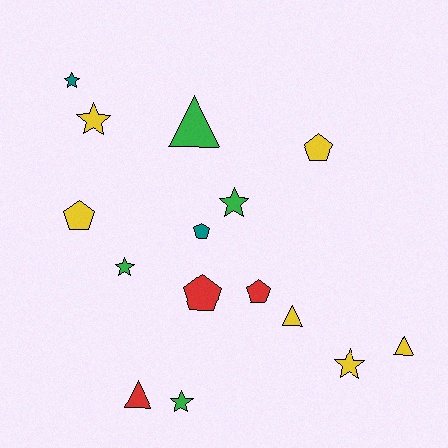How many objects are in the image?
There are 15 objects.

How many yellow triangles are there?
There are 2 yellow triangles.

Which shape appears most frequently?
Star, with 6 objects.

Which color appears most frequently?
Yellow, with 6 objects.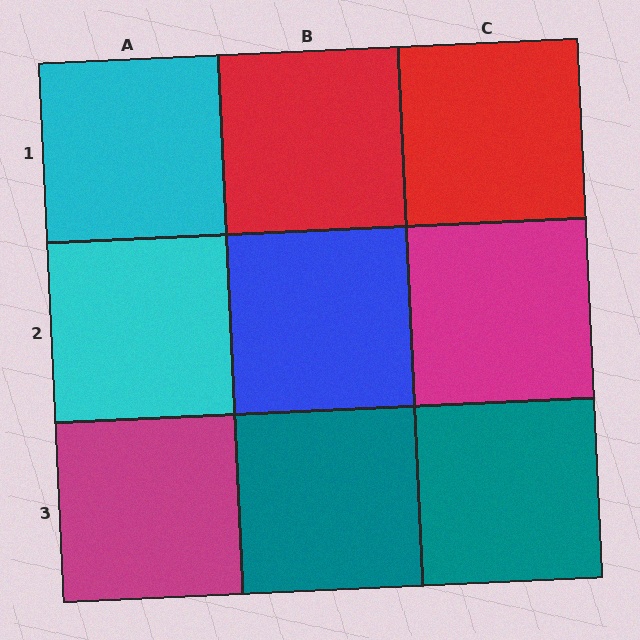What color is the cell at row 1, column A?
Cyan.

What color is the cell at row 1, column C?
Red.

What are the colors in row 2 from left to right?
Cyan, blue, magenta.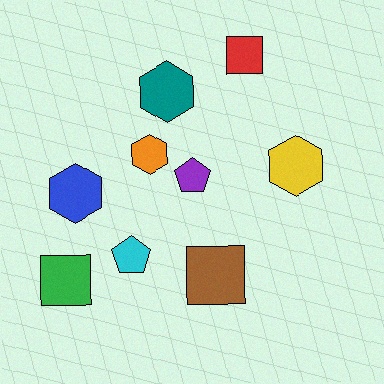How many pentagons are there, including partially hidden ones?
There are 2 pentagons.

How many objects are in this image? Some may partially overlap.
There are 9 objects.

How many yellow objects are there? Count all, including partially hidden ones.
There is 1 yellow object.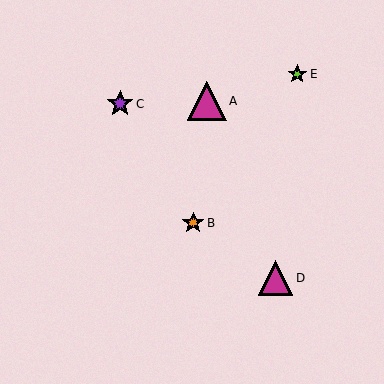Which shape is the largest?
The magenta triangle (labeled A) is the largest.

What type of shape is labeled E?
Shape E is a lime star.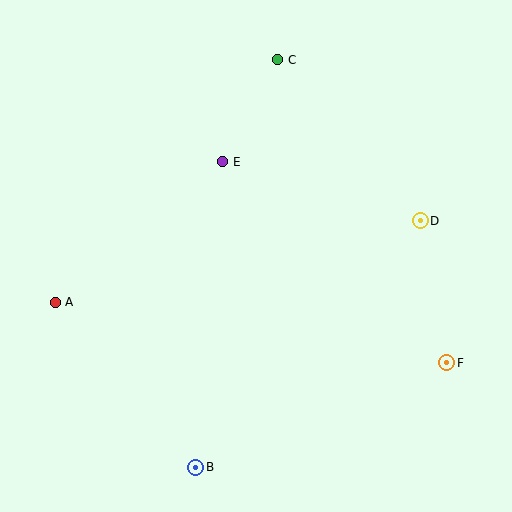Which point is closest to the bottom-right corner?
Point F is closest to the bottom-right corner.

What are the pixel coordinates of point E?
Point E is at (223, 162).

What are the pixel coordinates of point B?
Point B is at (196, 467).